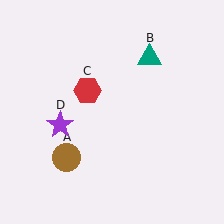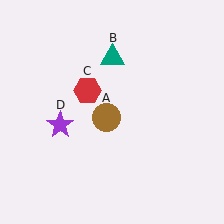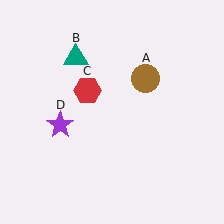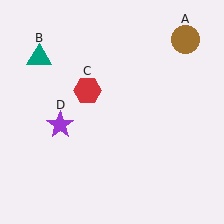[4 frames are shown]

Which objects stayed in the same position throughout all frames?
Red hexagon (object C) and purple star (object D) remained stationary.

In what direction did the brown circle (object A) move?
The brown circle (object A) moved up and to the right.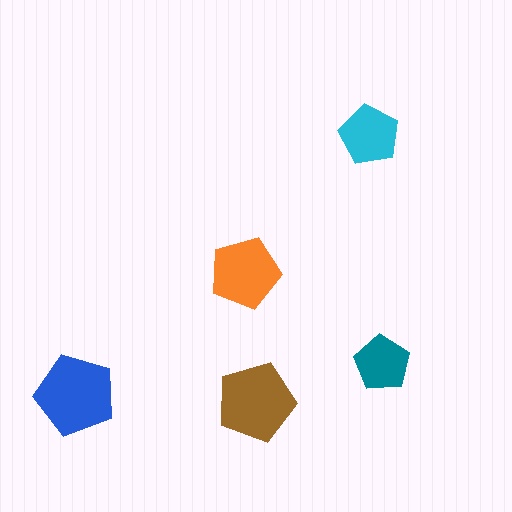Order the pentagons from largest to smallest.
the blue one, the brown one, the orange one, the cyan one, the teal one.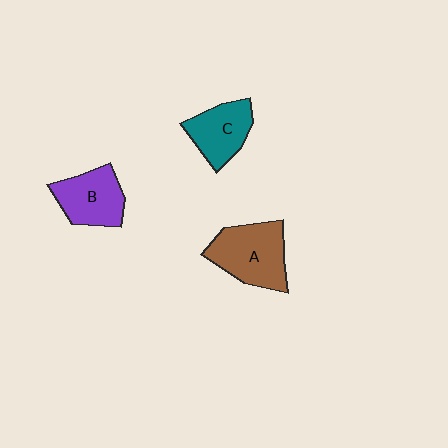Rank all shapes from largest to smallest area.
From largest to smallest: A (brown), B (purple), C (teal).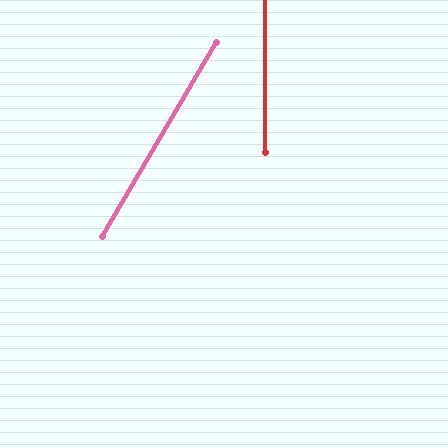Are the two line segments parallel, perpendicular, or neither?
Neither parallel nor perpendicular — they differ by about 30°.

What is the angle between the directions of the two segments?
Approximately 30 degrees.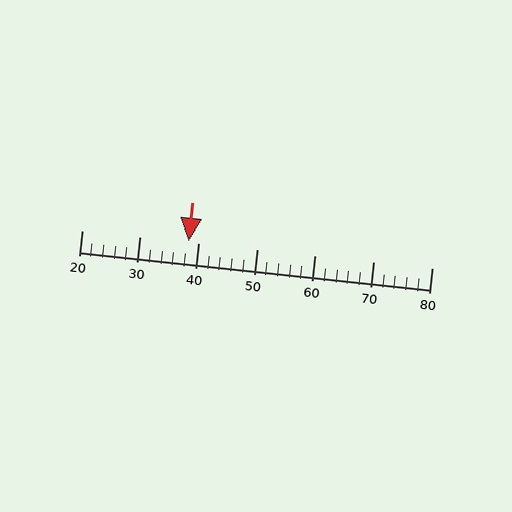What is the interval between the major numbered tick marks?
The major tick marks are spaced 10 units apart.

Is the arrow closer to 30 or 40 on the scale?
The arrow is closer to 40.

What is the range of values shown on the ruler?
The ruler shows values from 20 to 80.